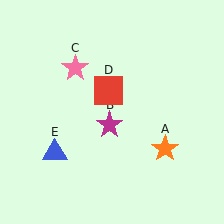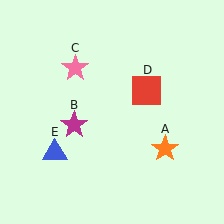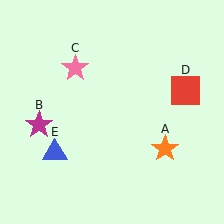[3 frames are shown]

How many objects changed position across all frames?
2 objects changed position: magenta star (object B), red square (object D).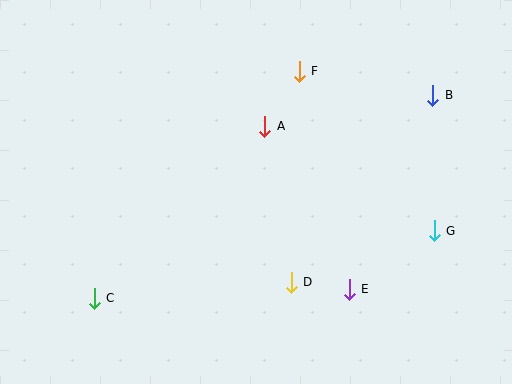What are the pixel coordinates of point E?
Point E is at (349, 289).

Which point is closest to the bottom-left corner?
Point C is closest to the bottom-left corner.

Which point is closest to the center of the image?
Point A at (265, 126) is closest to the center.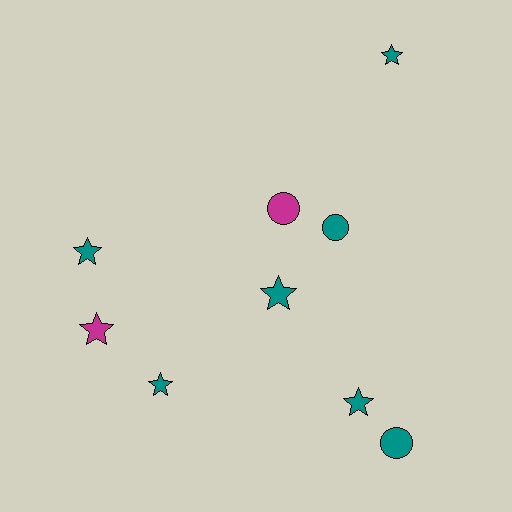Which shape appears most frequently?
Star, with 6 objects.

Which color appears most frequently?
Teal, with 7 objects.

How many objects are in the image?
There are 9 objects.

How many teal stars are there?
There are 5 teal stars.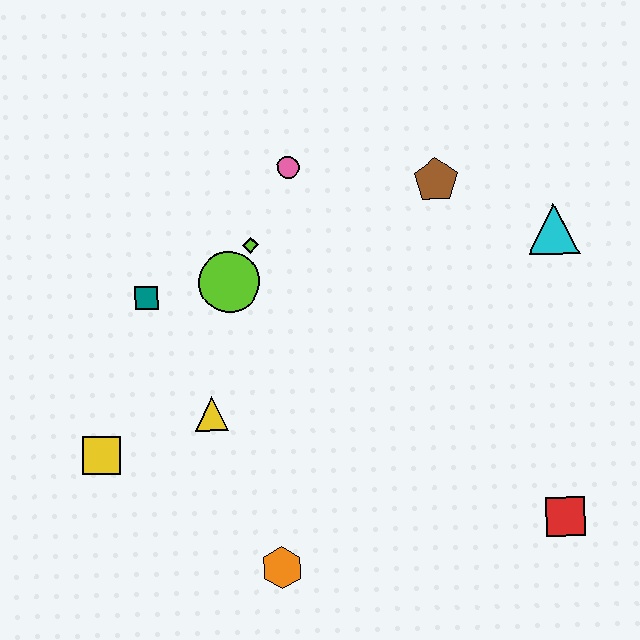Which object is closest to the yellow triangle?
The yellow square is closest to the yellow triangle.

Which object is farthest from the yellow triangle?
The cyan triangle is farthest from the yellow triangle.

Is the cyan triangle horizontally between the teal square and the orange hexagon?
No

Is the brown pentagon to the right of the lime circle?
Yes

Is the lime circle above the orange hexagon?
Yes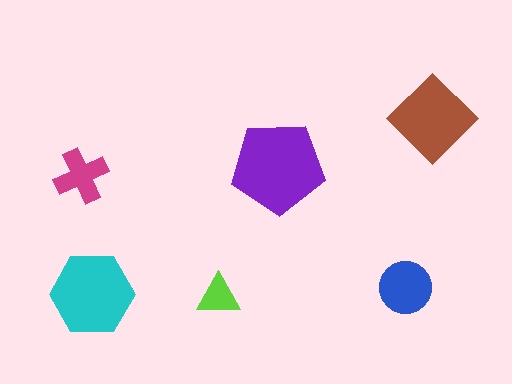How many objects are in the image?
There are 6 objects in the image.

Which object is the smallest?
The lime triangle.